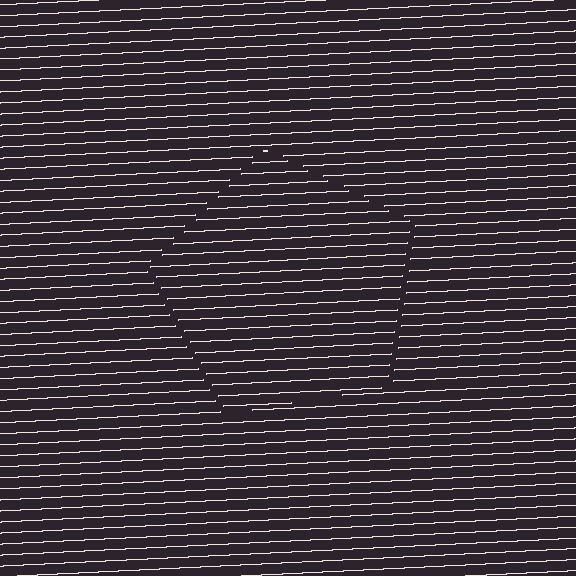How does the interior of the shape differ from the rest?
The interior of the shape contains the same grating, shifted by half a period — the contour is defined by the phase discontinuity where line-ends from the inner and outer gratings abut.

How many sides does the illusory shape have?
5 sides — the line-ends trace a pentagon.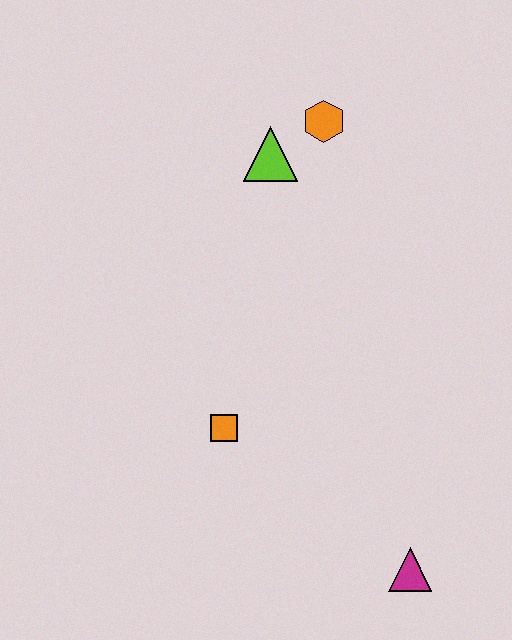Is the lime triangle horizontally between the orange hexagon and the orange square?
Yes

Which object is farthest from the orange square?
The orange hexagon is farthest from the orange square.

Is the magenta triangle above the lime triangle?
No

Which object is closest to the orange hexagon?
The lime triangle is closest to the orange hexagon.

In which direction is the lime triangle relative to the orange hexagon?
The lime triangle is to the left of the orange hexagon.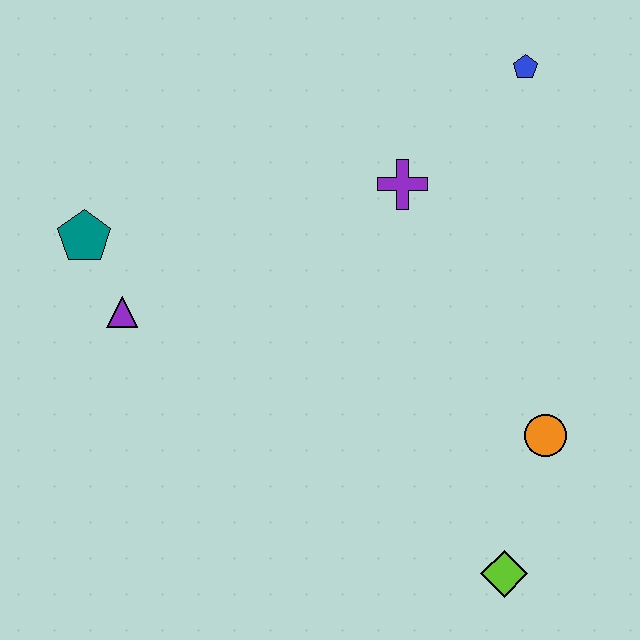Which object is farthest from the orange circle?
The teal pentagon is farthest from the orange circle.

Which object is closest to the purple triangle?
The teal pentagon is closest to the purple triangle.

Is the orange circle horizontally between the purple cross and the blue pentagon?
No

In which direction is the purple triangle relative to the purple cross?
The purple triangle is to the left of the purple cross.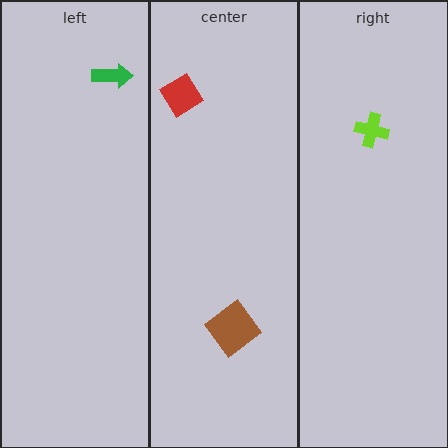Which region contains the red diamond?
The center region.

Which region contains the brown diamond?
The center region.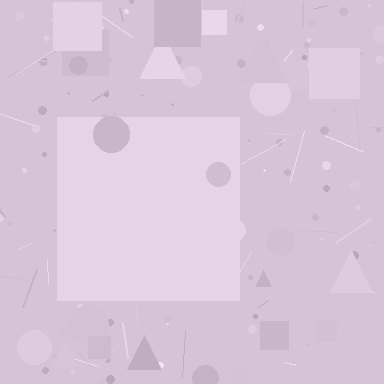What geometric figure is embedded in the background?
A square is embedded in the background.